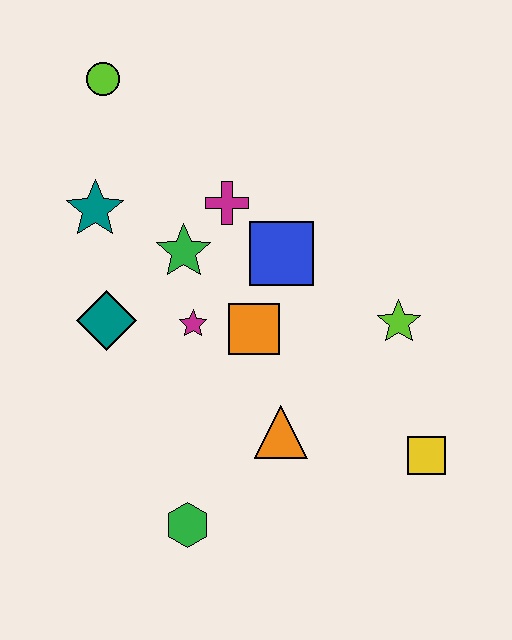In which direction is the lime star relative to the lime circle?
The lime star is to the right of the lime circle.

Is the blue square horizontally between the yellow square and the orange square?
Yes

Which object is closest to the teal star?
The green star is closest to the teal star.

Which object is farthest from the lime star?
The lime circle is farthest from the lime star.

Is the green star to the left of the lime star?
Yes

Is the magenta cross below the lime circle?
Yes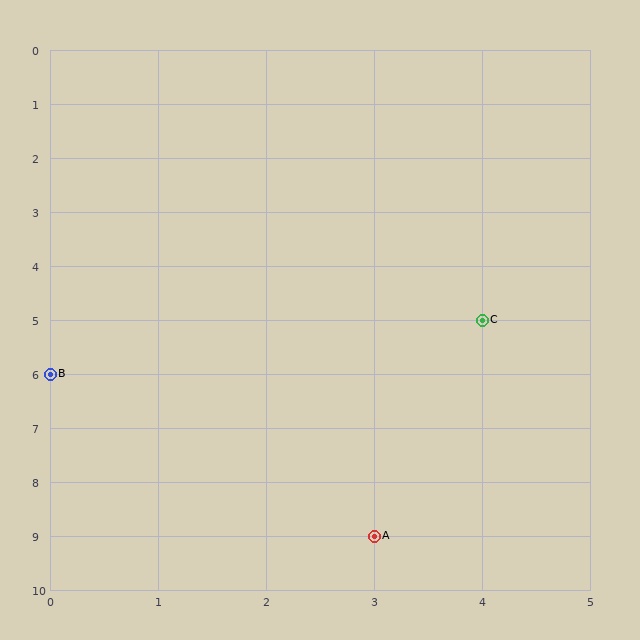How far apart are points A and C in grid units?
Points A and C are 1 column and 4 rows apart (about 4.1 grid units diagonally).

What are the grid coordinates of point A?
Point A is at grid coordinates (3, 9).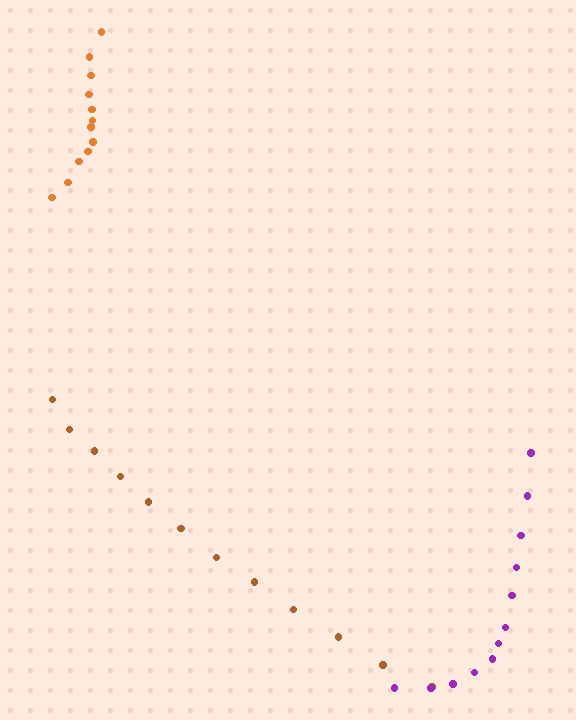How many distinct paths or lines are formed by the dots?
There are 3 distinct paths.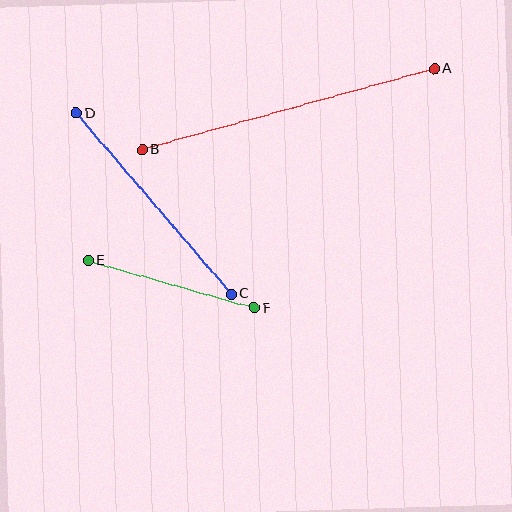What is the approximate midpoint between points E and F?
The midpoint is at approximately (171, 284) pixels.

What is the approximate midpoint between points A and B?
The midpoint is at approximately (288, 109) pixels.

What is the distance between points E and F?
The distance is approximately 173 pixels.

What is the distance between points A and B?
The distance is approximately 304 pixels.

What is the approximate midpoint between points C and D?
The midpoint is at approximately (154, 204) pixels.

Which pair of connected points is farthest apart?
Points A and B are farthest apart.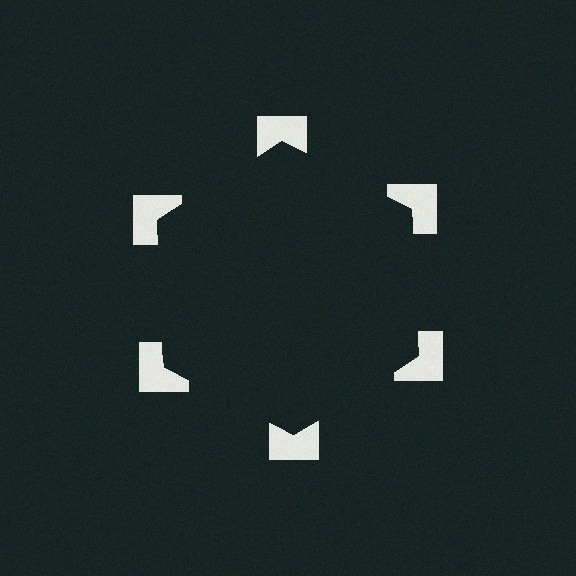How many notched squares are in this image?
There are 6 — one at each vertex of the illusory hexagon.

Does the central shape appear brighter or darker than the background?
It typically appears slightly darker than the background, even though no actual brightness change is drawn.